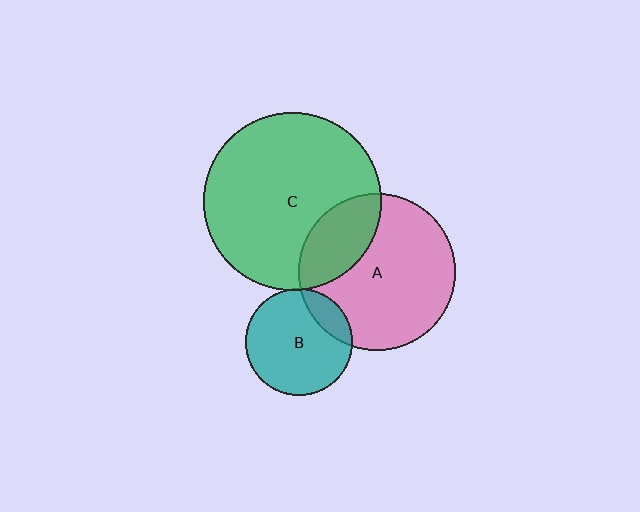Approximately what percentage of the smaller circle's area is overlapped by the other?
Approximately 15%.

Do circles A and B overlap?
Yes.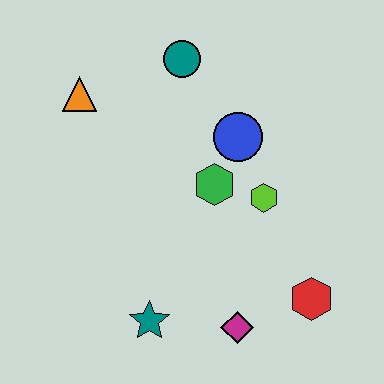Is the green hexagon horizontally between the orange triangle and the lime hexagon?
Yes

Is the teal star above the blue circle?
No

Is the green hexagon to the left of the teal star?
No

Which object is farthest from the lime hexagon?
The orange triangle is farthest from the lime hexagon.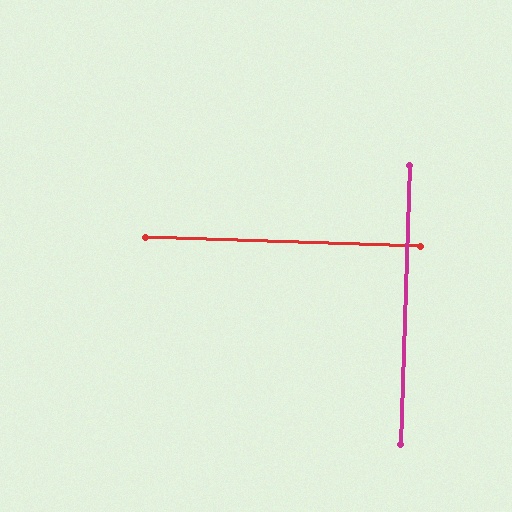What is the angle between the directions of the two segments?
Approximately 90 degrees.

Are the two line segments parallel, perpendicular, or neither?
Perpendicular — they meet at approximately 90°.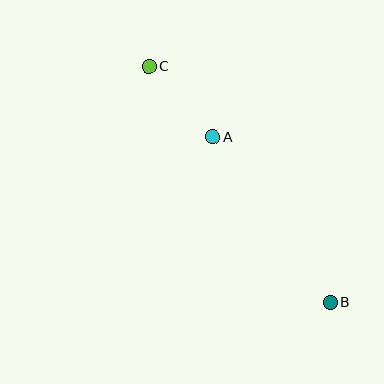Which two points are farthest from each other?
Points B and C are farthest from each other.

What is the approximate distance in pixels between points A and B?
The distance between A and B is approximately 203 pixels.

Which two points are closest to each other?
Points A and C are closest to each other.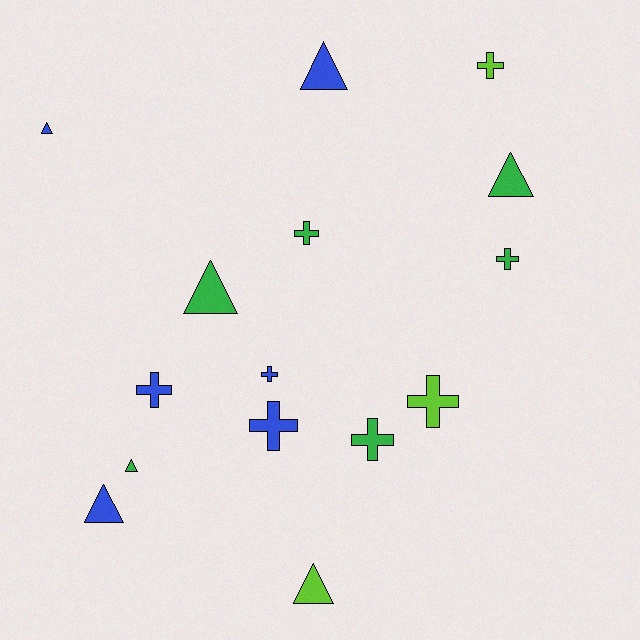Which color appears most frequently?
Green, with 6 objects.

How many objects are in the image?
There are 15 objects.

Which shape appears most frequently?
Cross, with 8 objects.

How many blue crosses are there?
There are 3 blue crosses.